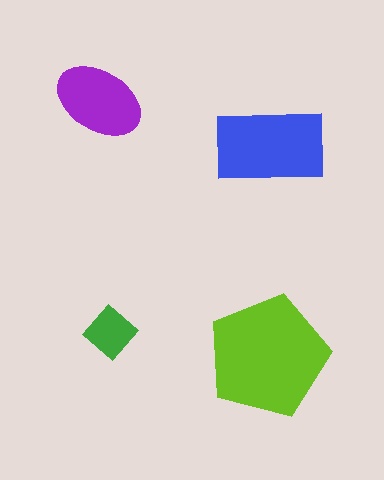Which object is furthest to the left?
The purple ellipse is leftmost.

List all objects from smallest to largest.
The green diamond, the purple ellipse, the blue rectangle, the lime pentagon.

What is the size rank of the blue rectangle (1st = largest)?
2nd.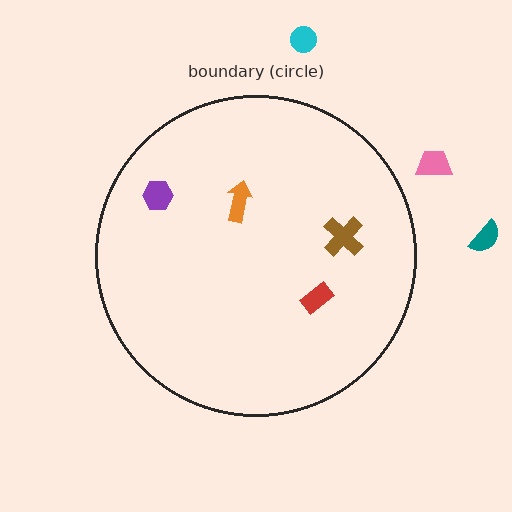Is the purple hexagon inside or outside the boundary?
Inside.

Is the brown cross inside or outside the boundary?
Inside.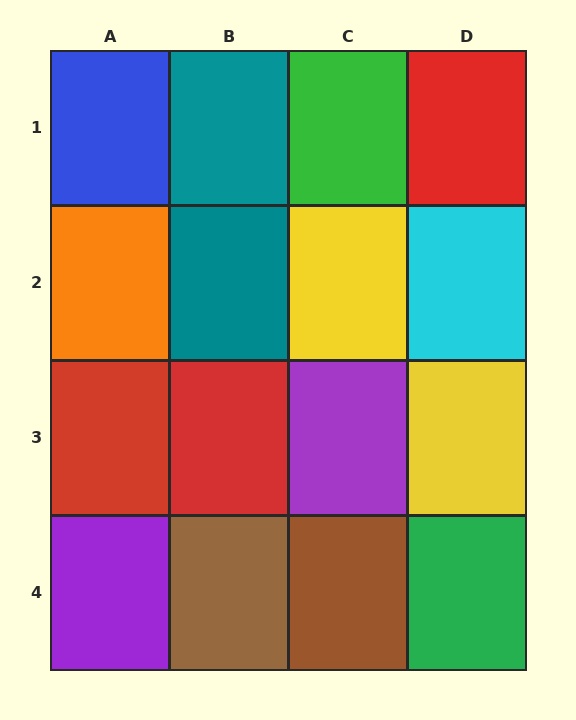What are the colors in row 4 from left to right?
Purple, brown, brown, green.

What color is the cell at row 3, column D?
Yellow.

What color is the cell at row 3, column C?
Purple.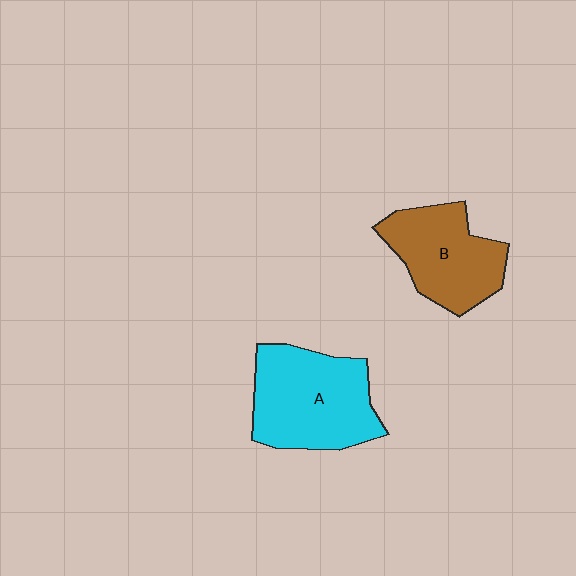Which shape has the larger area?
Shape A (cyan).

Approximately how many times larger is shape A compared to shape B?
Approximately 1.2 times.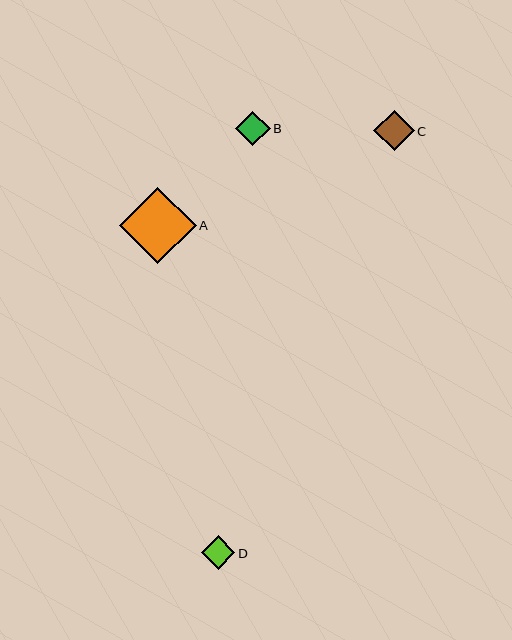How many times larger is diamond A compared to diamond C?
Diamond A is approximately 1.9 times the size of diamond C.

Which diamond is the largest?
Diamond A is the largest with a size of approximately 77 pixels.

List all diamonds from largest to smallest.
From largest to smallest: A, C, B, D.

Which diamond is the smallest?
Diamond D is the smallest with a size of approximately 34 pixels.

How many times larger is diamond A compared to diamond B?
Diamond A is approximately 2.2 times the size of diamond B.